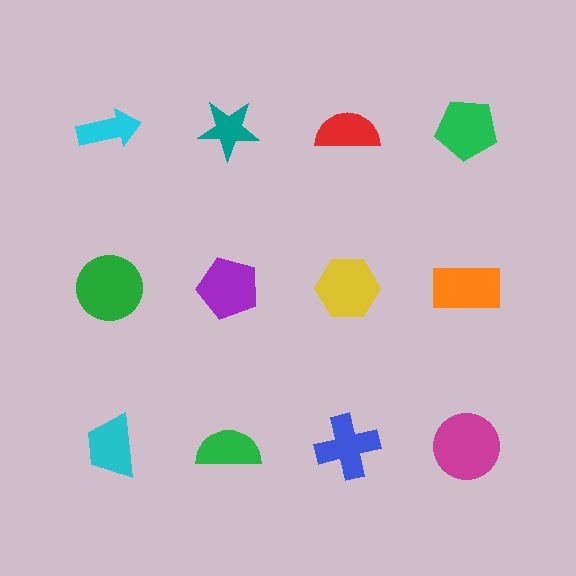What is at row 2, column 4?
An orange rectangle.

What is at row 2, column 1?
A green circle.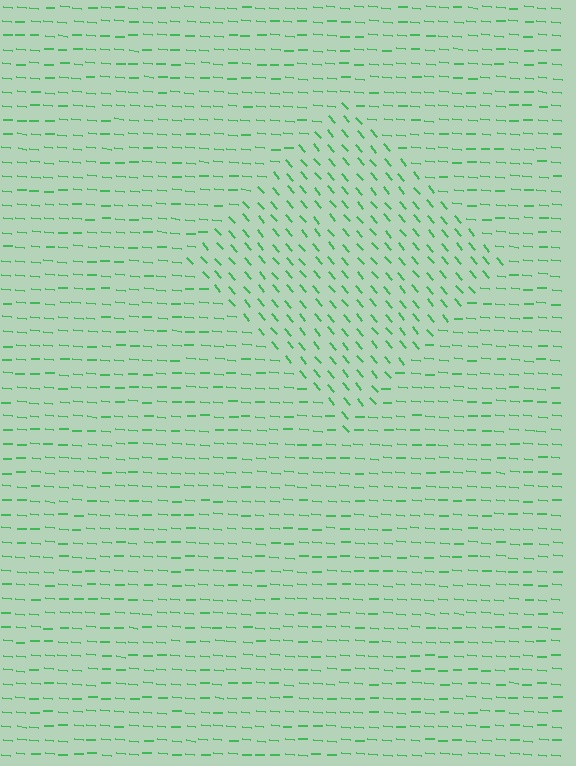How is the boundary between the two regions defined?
The boundary is defined purely by a change in line orientation (approximately 45 degrees difference). All lines are the same color and thickness.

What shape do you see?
I see a diamond.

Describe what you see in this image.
The image is filled with small green line segments. A diamond region in the image has lines oriented differently from the surrounding lines, creating a visible texture boundary.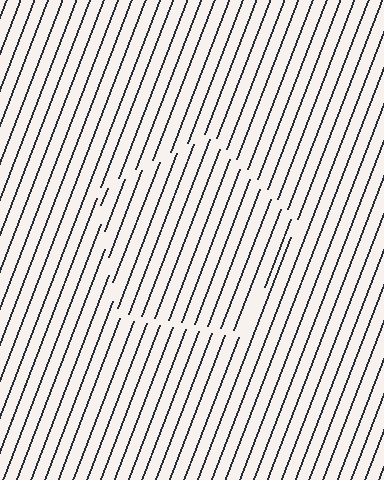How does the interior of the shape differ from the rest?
The interior of the shape contains the same grating, shifted by half a period — the contour is defined by the phase discontinuity where line-ends from the inner and outer gratings abut.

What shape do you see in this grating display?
An illusory pentagon. The interior of the shape contains the same grating, shifted by half a period — the contour is defined by the phase discontinuity where line-ends from the inner and outer gratings abut.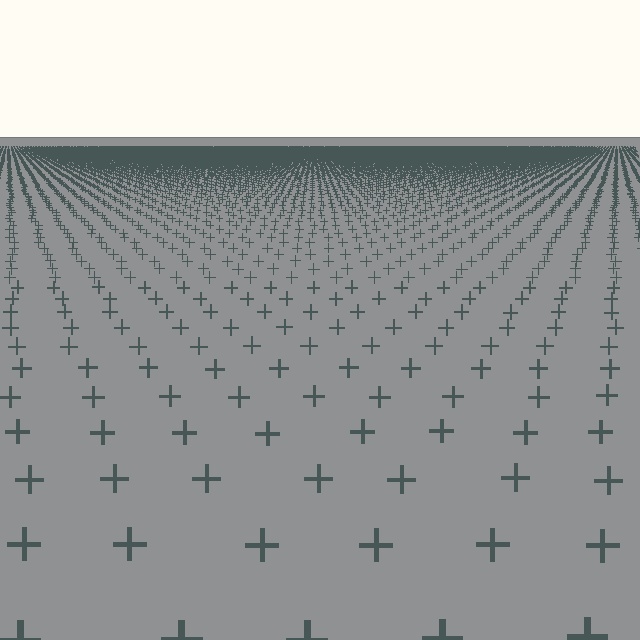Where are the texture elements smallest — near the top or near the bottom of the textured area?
Near the top.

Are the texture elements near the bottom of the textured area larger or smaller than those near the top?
Larger. Near the bottom, elements are closer to the viewer and appear at a bigger on-screen size.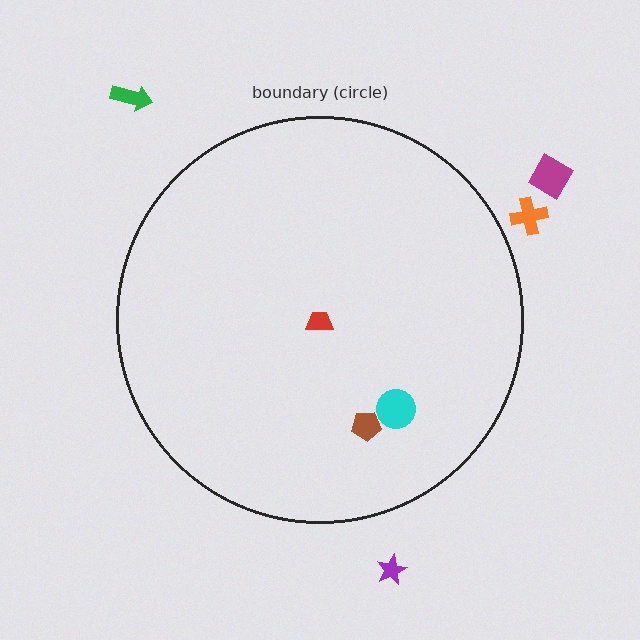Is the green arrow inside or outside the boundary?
Outside.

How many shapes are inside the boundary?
3 inside, 4 outside.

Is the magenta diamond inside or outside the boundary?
Outside.